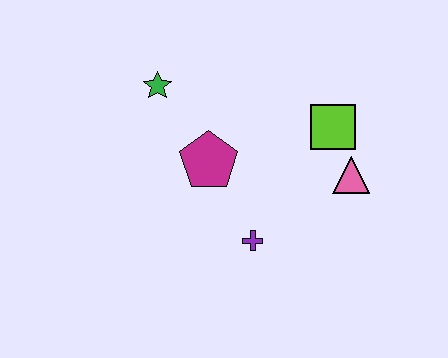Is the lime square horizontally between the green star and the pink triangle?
Yes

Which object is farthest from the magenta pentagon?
The pink triangle is farthest from the magenta pentagon.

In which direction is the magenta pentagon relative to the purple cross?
The magenta pentagon is above the purple cross.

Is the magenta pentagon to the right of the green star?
Yes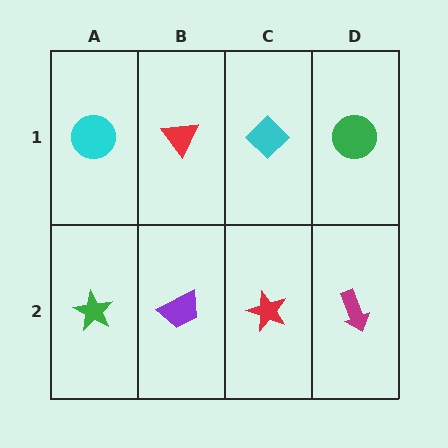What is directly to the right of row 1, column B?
A cyan diamond.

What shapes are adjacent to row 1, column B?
A purple trapezoid (row 2, column B), a cyan circle (row 1, column A), a cyan diamond (row 1, column C).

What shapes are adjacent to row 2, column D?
A green circle (row 1, column D), a red star (row 2, column C).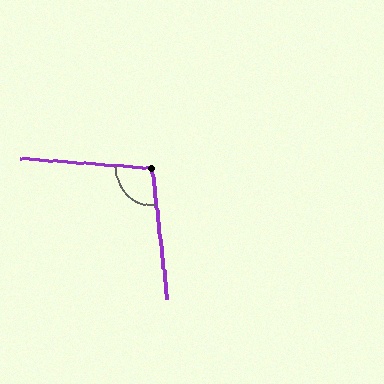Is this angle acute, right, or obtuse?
It is obtuse.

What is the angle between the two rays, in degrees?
Approximately 101 degrees.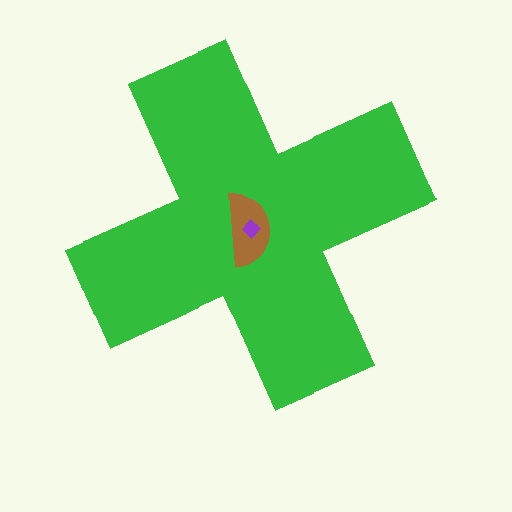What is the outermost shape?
The green cross.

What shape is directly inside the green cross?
The brown semicircle.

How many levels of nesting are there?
3.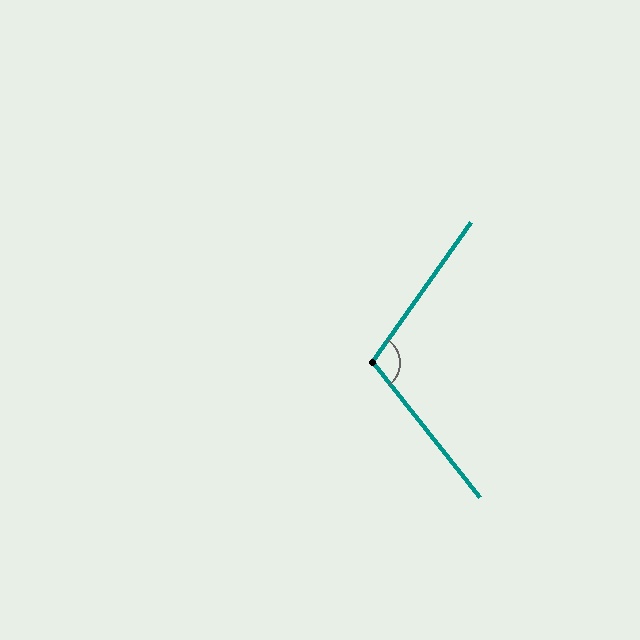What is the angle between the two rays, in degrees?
Approximately 106 degrees.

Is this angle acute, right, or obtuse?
It is obtuse.